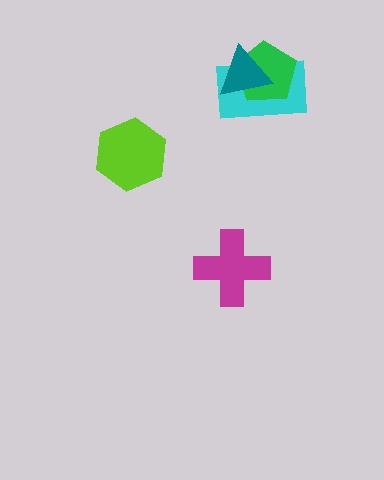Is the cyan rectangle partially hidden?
Yes, it is partially covered by another shape.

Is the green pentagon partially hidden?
Yes, it is partially covered by another shape.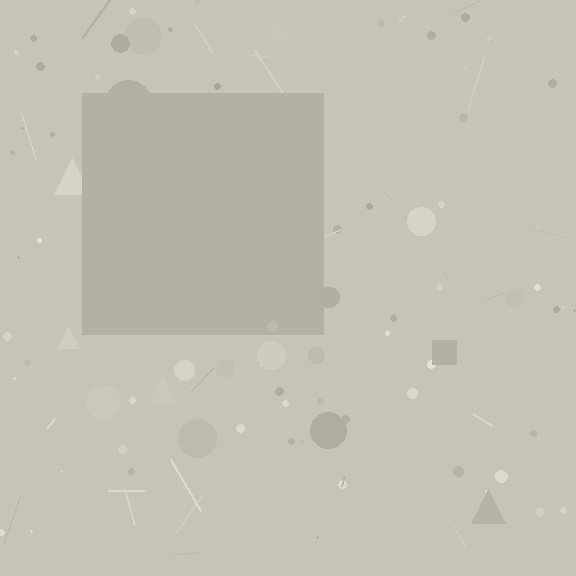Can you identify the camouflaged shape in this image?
The camouflaged shape is a square.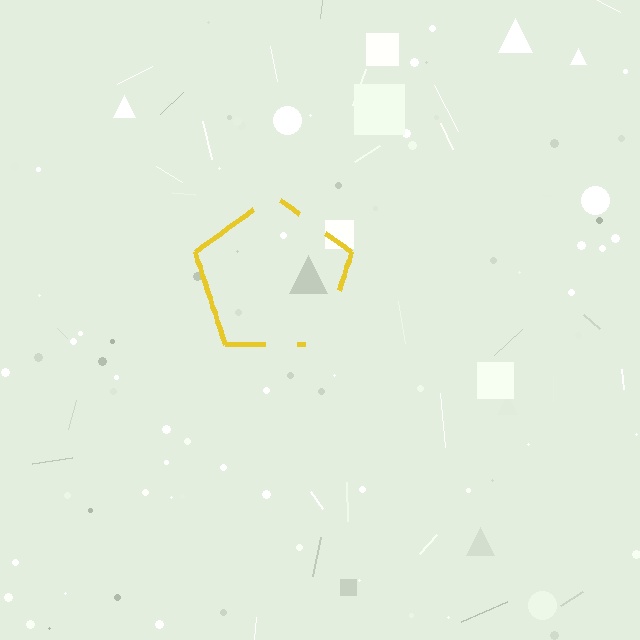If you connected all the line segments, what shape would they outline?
They would outline a pentagon.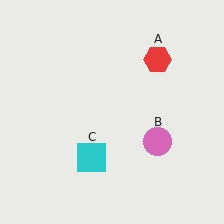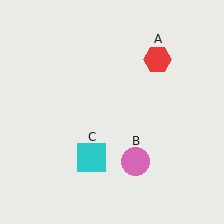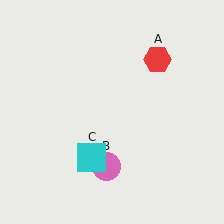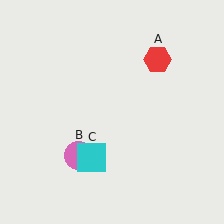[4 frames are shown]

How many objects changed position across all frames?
1 object changed position: pink circle (object B).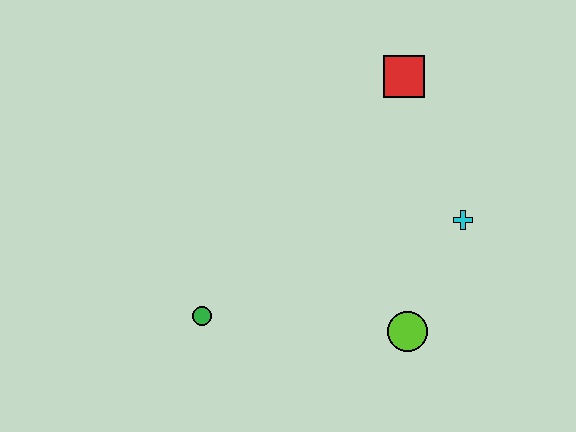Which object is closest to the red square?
The cyan cross is closest to the red square.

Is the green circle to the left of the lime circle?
Yes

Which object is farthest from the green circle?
The red square is farthest from the green circle.